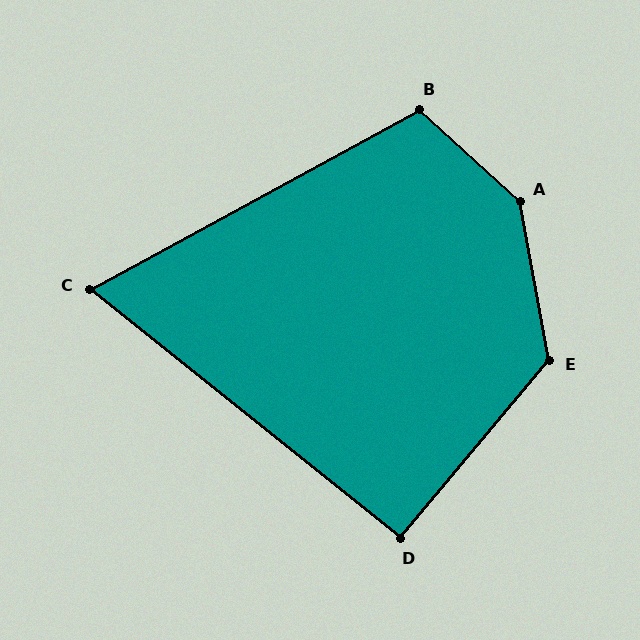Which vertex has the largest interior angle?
A, at approximately 143 degrees.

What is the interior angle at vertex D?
Approximately 91 degrees (approximately right).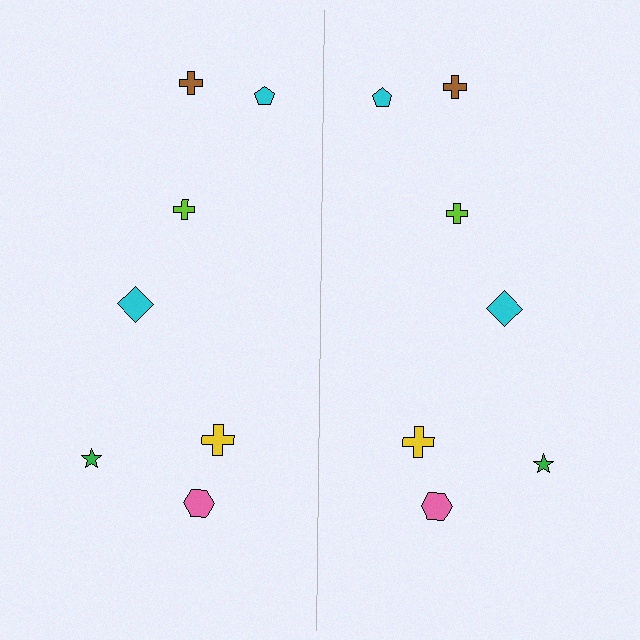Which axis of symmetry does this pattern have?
The pattern has a vertical axis of symmetry running through the center of the image.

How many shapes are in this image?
There are 14 shapes in this image.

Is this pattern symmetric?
Yes, this pattern has bilateral (reflection) symmetry.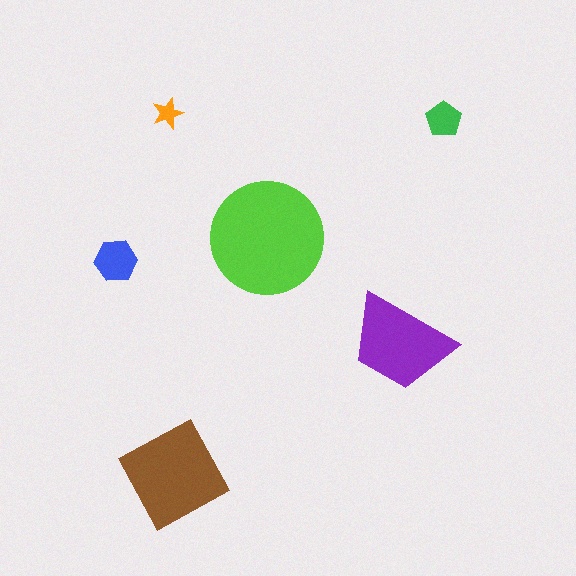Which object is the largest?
The lime circle.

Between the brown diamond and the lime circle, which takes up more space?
The lime circle.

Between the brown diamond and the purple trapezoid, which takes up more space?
The brown diamond.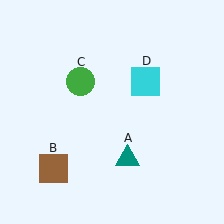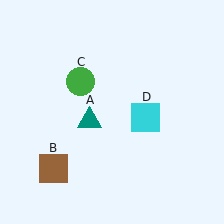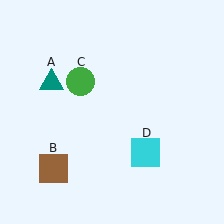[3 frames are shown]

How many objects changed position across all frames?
2 objects changed position: teal triangle (object A), cyan square (object D).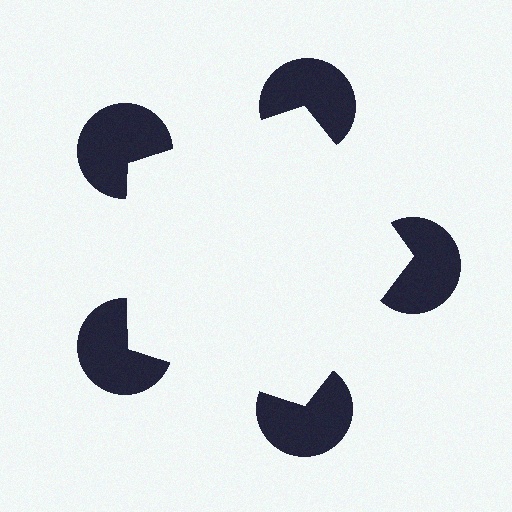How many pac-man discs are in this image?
There are 5 — one at each vertex of the illusory pentagon.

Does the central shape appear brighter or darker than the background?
It typically appears slightly brighter than the background, even though no actual brightness change is drawn.